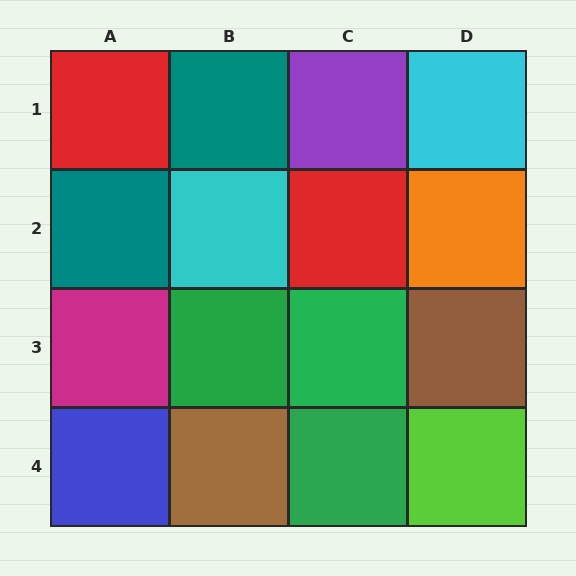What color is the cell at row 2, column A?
Teal.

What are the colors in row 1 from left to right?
Red, teal, purple, cyan.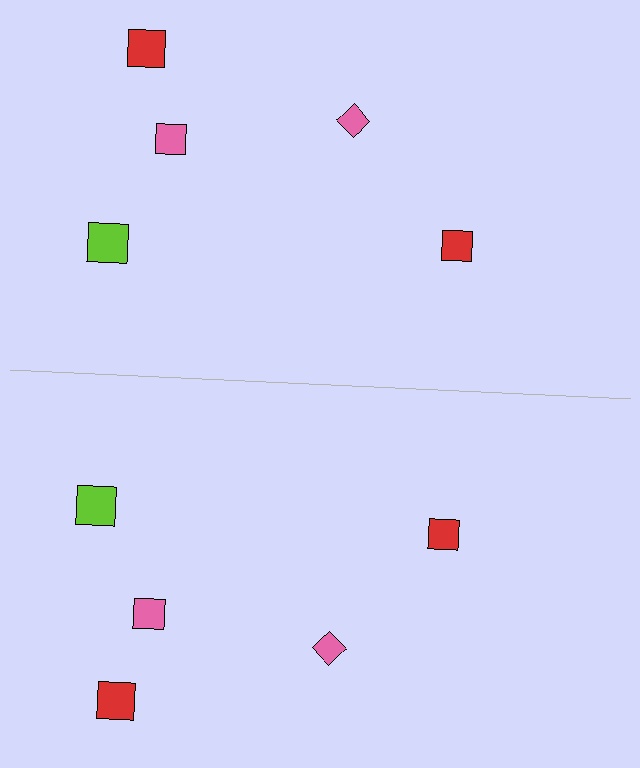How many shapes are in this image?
There are 10 shapes in this image.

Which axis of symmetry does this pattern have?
The pattern has a horizontal axis of symmetry running through the center of the image.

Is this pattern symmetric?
Yes, this pattern has bilateral (reflection) symmetry.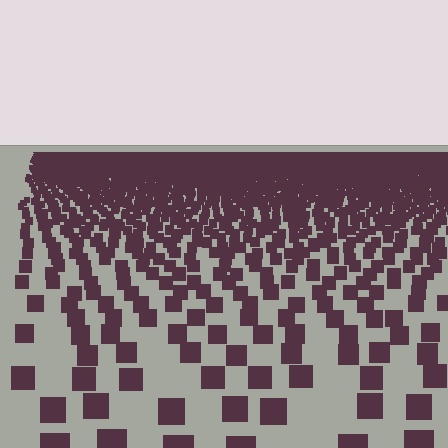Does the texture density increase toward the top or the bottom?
Density increases toward the top.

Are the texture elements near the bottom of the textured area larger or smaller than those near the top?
Larger. Near the bottom, elements are closer to the viewer and appear at a bigger on-screen size.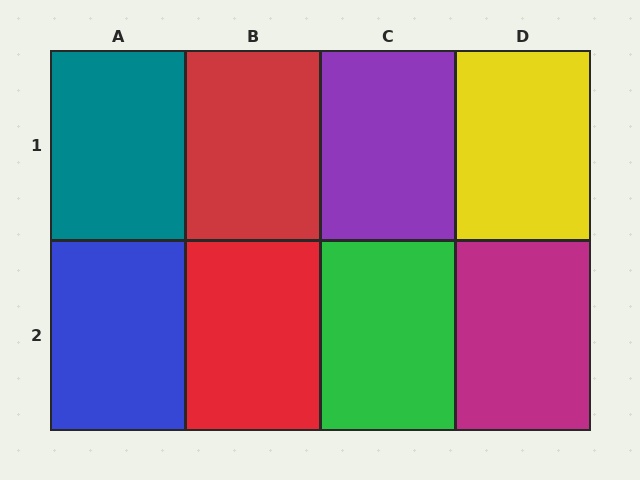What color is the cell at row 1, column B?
Red.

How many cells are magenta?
1 cell is magenta.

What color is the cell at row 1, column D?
Yellow.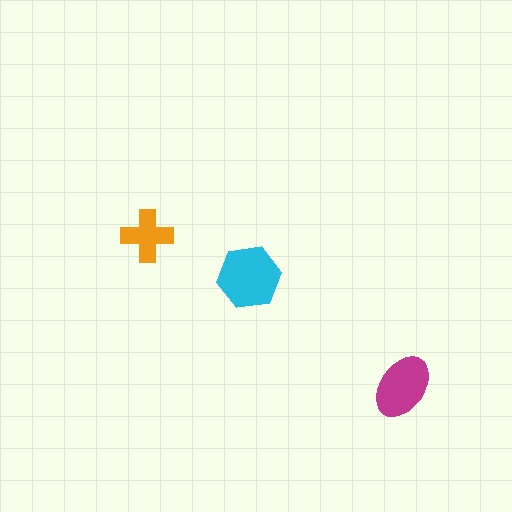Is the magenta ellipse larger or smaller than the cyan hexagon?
Smaller.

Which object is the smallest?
The orange cross.